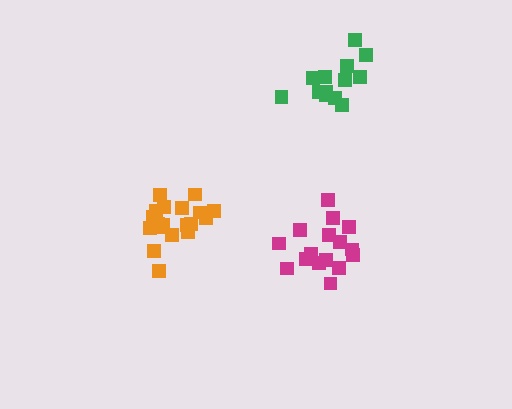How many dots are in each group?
Group 1: 13 dots, Group 2: 16 dots, Group 3: 19 dots (48 total).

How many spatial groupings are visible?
There are 3 spatial groupings.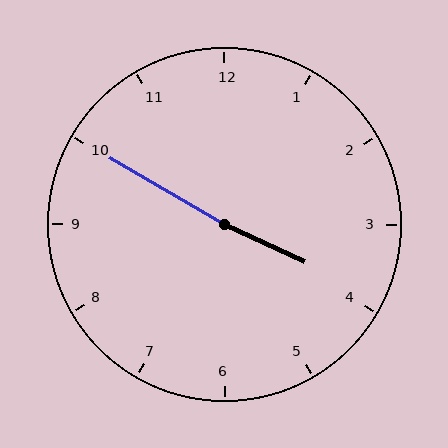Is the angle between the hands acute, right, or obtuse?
It is obtuse.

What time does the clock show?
3:50.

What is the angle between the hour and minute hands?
Approximately 175 degrees.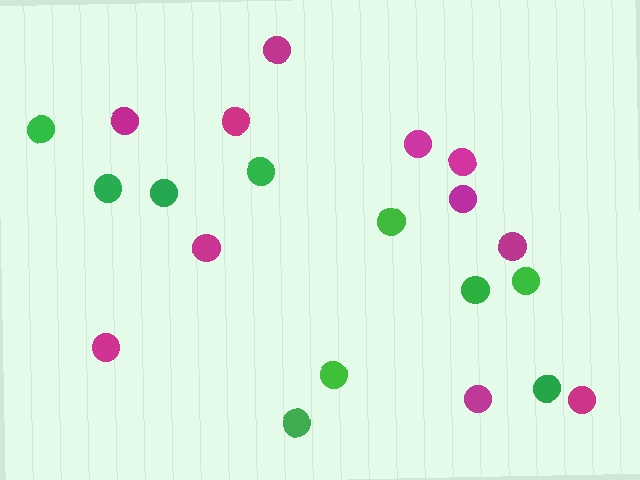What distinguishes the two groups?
There are 2 groups: one group of green circles (10) and one group of magenta circles (11).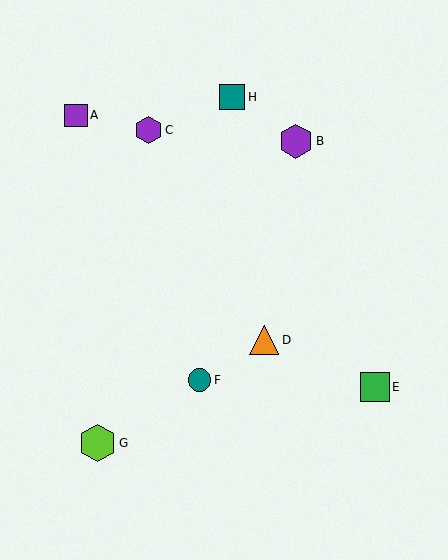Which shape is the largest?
The lime hexagon (labeled G) is the largest.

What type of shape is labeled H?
Shape H is a teal square.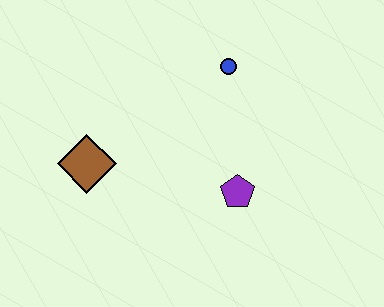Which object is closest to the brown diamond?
The purple pentagon is closest to the brown diamond.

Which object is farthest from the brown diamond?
The blue circle is farthest from the brown diamond.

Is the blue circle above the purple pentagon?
Yes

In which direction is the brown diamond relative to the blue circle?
The brown diamond is to the left of the blue circle.